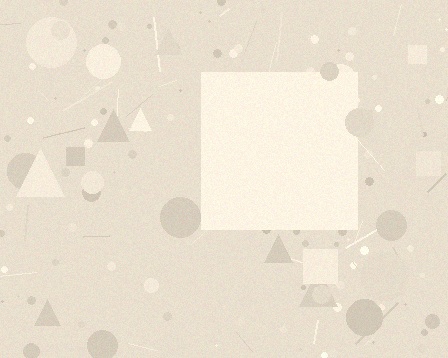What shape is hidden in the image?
A square is hidden in the image.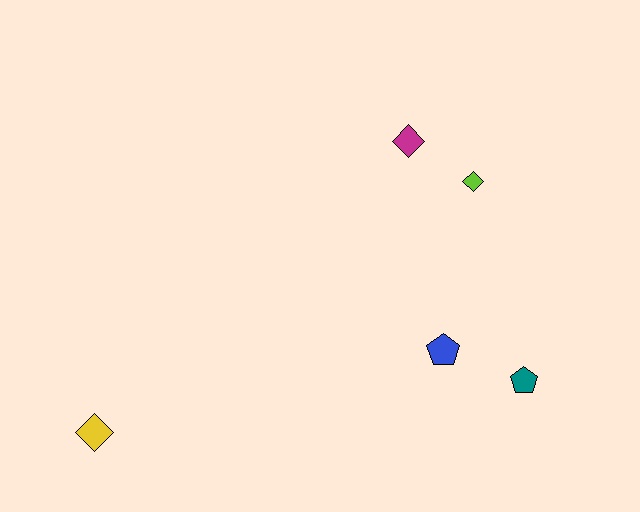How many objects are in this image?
There are 5 objects.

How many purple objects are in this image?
There are no purple objects.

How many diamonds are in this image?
There are 3 diamonds.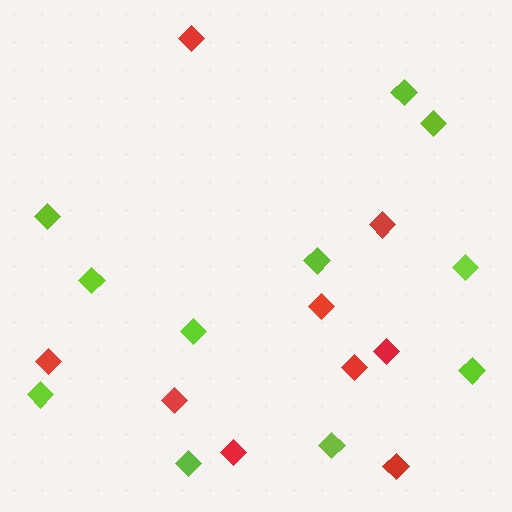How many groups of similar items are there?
There are 2 groups: one group of red diamonds (9) and one group of lime diamonds (11).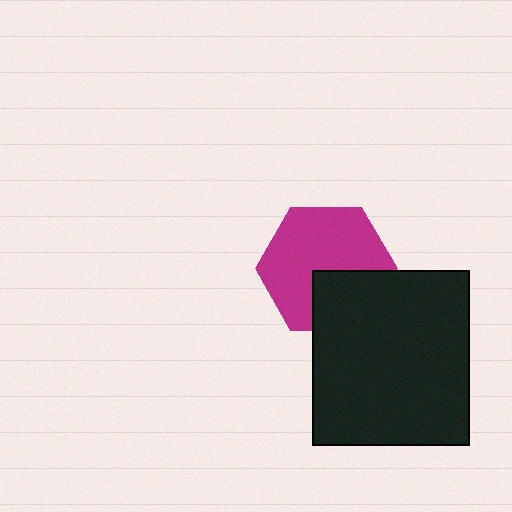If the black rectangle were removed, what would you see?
You would see the complete magenta hexagon.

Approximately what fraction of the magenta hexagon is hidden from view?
Roughly 32% of the magenta hexagon is hidden behind the black rectangle.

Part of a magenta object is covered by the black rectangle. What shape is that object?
It is a hexagon.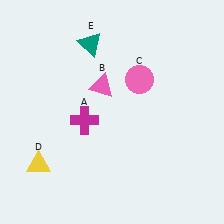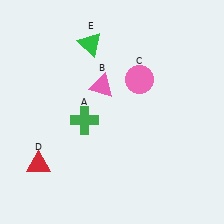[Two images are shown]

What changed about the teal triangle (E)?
In Image 1, E is teal. In Image 2, it changed to green.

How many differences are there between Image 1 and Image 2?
There are 3 differences between the two images.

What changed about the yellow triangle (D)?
In Image 1, D is yellow. In Image 2, it changed to red.